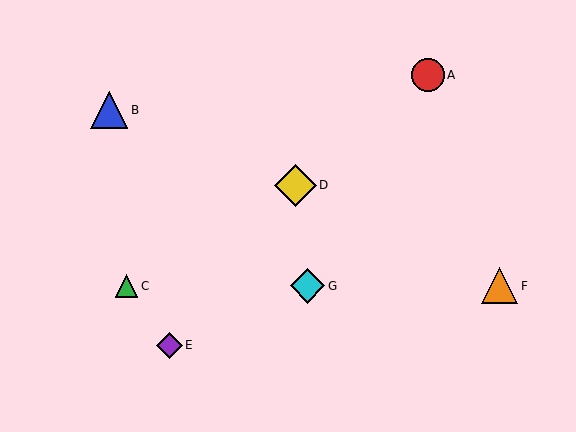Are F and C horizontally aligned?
Yes, both are at y≈286.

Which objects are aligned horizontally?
Objects C, F, G are aligned horizontally.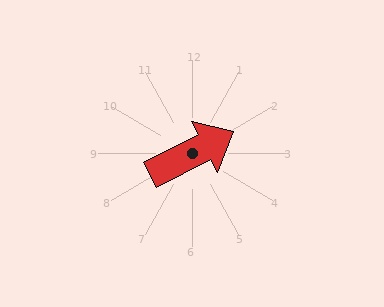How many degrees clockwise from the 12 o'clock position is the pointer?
Approximately 63 degrees.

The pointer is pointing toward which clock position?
Roughly 2 o'clock.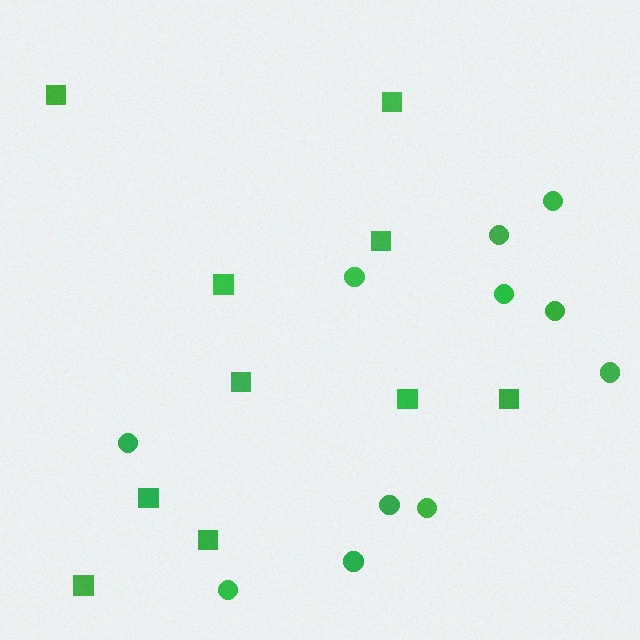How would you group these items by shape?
There are 2 groups: one group of circles (11) and one group of squares (10).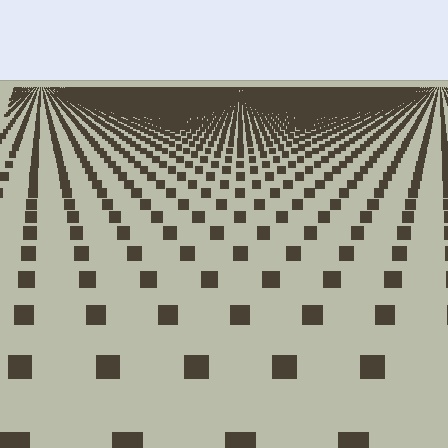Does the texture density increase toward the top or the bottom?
Density increases toward the top.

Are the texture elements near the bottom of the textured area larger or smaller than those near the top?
Larger. Near the bottom, elements are closer to the viewer and appear at a bigger on-screen size.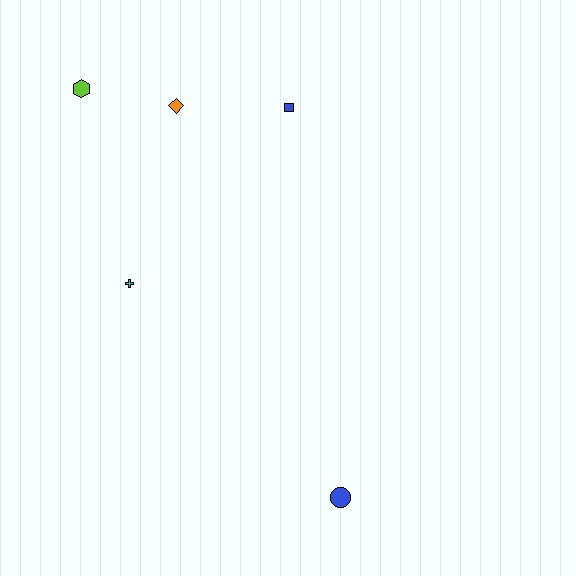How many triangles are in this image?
There are no triangles.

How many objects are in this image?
There are 5 objects.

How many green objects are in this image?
There are no green objects.